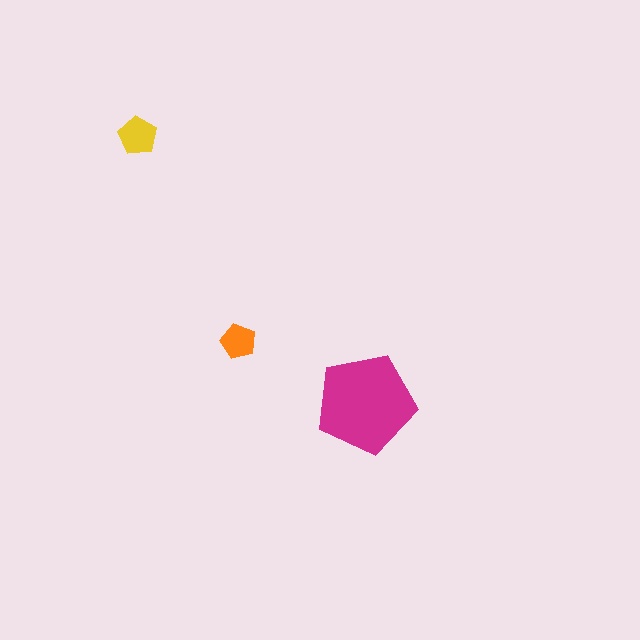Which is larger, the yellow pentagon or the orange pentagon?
The yellow one.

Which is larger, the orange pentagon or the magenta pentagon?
The magenta one.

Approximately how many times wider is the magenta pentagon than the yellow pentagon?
About 2.5 times wider.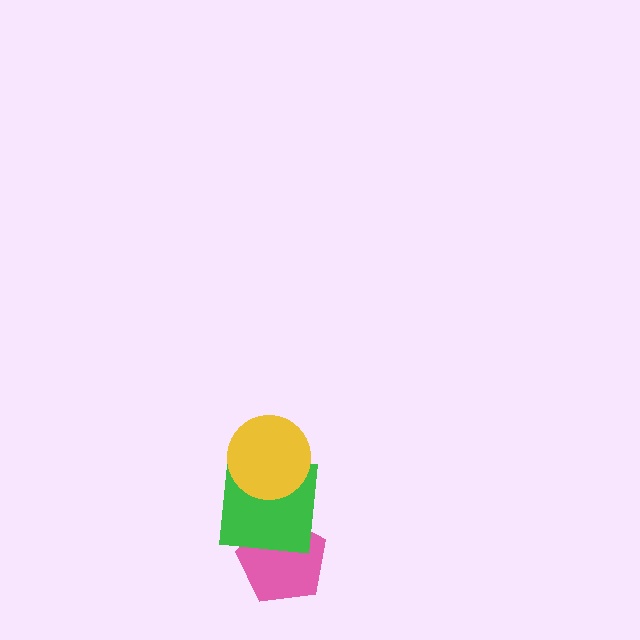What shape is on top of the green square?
The yellow circle is on top of the green square.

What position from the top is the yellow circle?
The yellow circle is 1st from the top.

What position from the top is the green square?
The green square is 2nd from the top.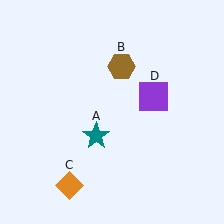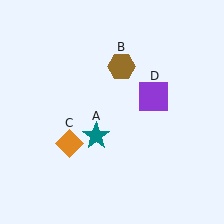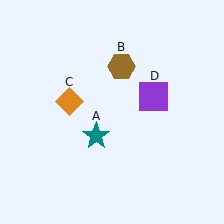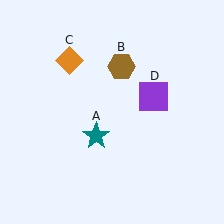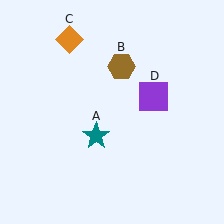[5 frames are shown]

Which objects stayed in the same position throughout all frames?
Teal star (object A) and brown hexagon (object B) and purple square (object D) remained stationary.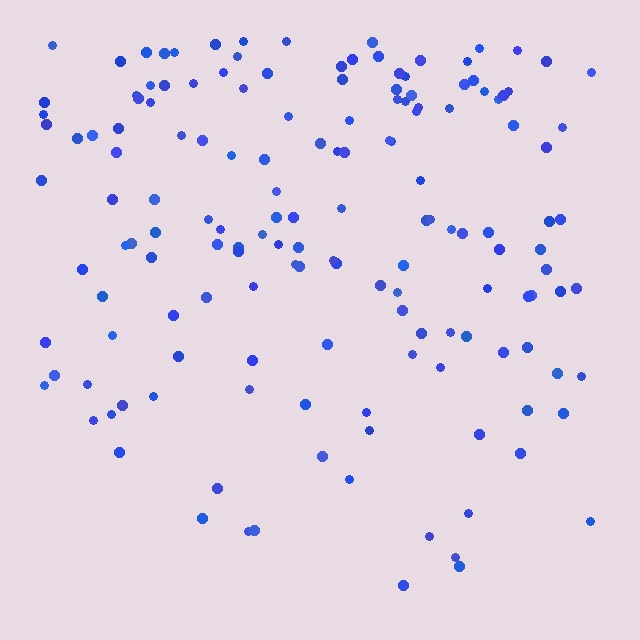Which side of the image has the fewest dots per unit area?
The bottom.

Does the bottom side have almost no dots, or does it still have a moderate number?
Still a moderate number, just noticeably fewer than the top.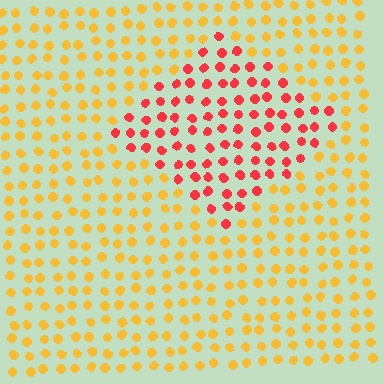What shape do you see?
I see a diamond.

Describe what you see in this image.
The image is filled with small yellow elements in a uniform arrangement. A diamond-shaped region is visible where the elements are tinted to a slightly different hue, forming a subtle color boundary.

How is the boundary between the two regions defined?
The boundary is defined purely by a slight shift in hue (about 46 degrees). Spacing, size, and orientation are identical on both sides.